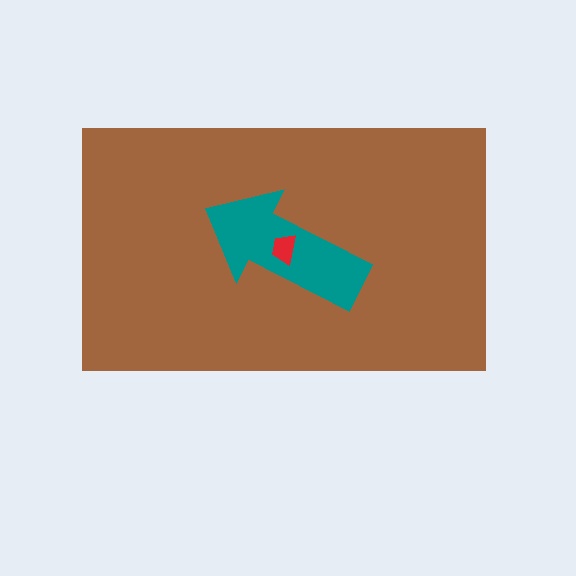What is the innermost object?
The red trapezoid.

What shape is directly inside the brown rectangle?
The teal arrow.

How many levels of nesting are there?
3.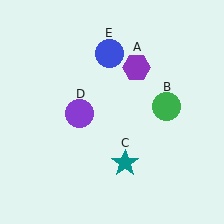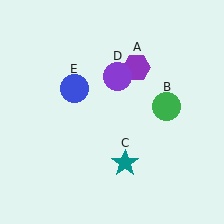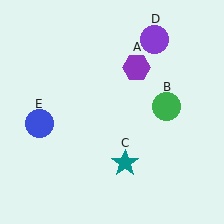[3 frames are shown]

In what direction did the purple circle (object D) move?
The purple circle (object D) moved up and to the right.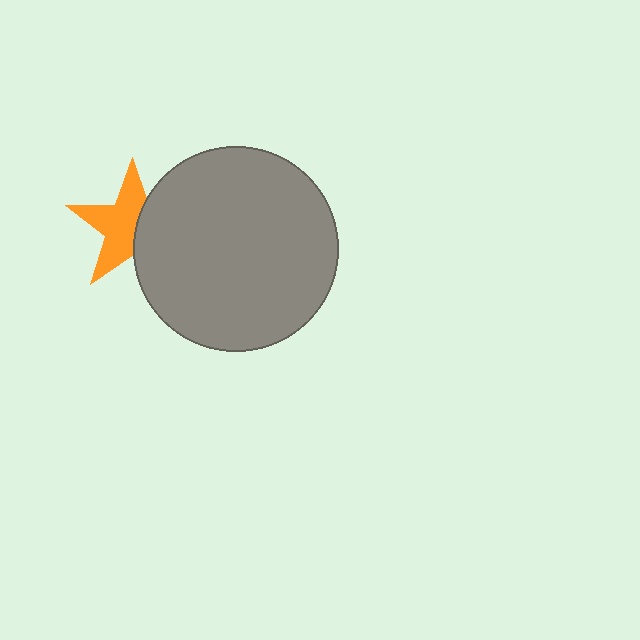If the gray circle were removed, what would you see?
You would see the complete orange star.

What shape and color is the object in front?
The object in front is a gray circle.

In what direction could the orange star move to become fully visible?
The orange star could move left. That would shift it out from behind the gray circle entirely.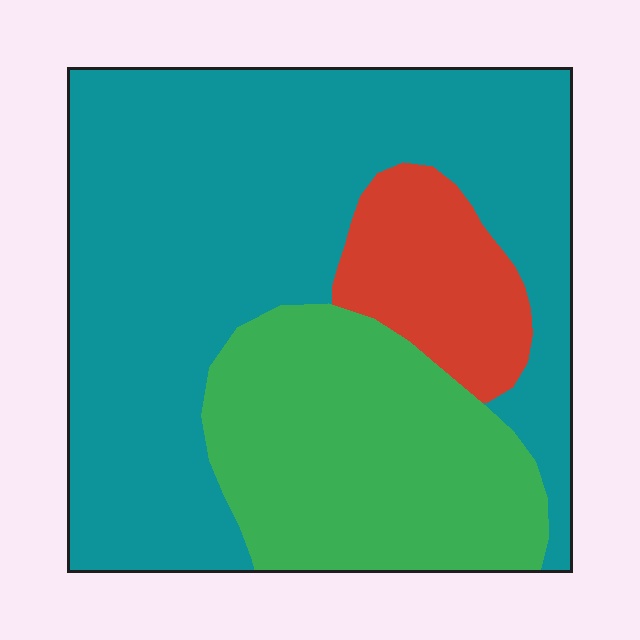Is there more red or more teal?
Teal.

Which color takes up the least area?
Red, at roughly 10%.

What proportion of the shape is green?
Green covers about 30% of the shape.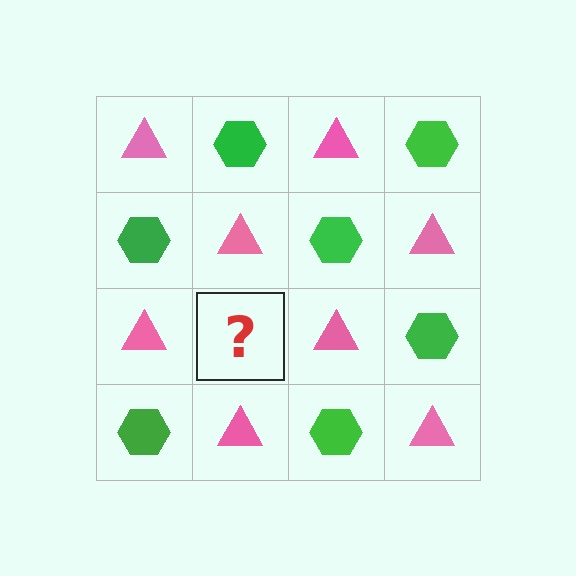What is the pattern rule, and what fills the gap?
The rule is that it alternates pink triangle and green hexagon in a checkerboard pattern. The gap should be filled with a green hexagon.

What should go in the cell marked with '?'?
The missing cell should contain a green hexagon.